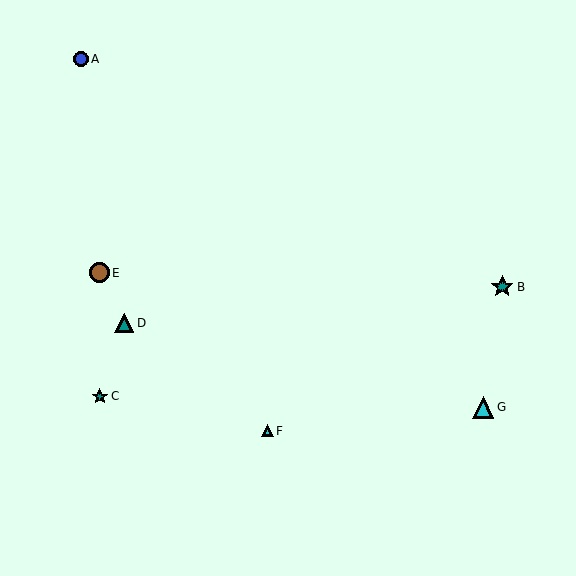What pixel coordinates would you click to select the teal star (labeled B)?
Click at (502, 287) to select the teal star B.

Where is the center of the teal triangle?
The center of the teal triangle is at (124, 323).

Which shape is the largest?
The teal star (labeled B) is the largest.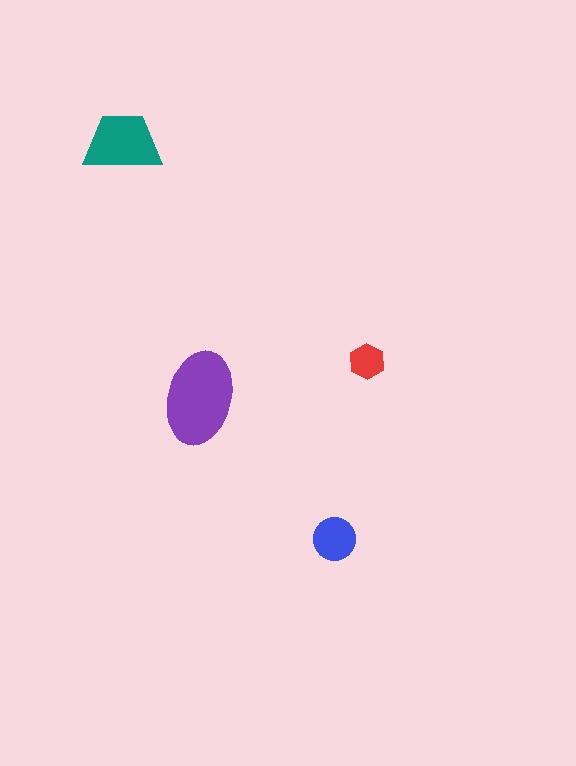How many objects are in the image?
There are 4 objects in the image.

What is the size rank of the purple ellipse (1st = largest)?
1st.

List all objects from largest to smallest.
The purple ellipse, the teal trapezoid, the blue circle, the red hexagon.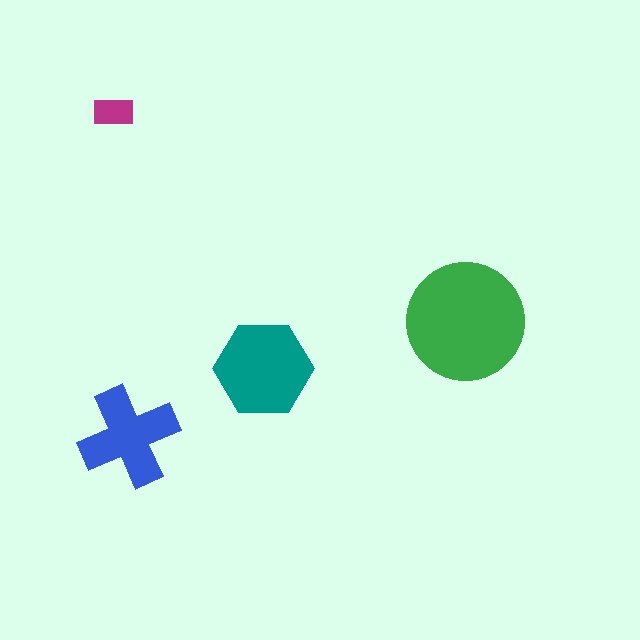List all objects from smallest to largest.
The magenta rectangle, the blue cross, the teal hexagon, the green circle.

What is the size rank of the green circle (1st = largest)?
1st.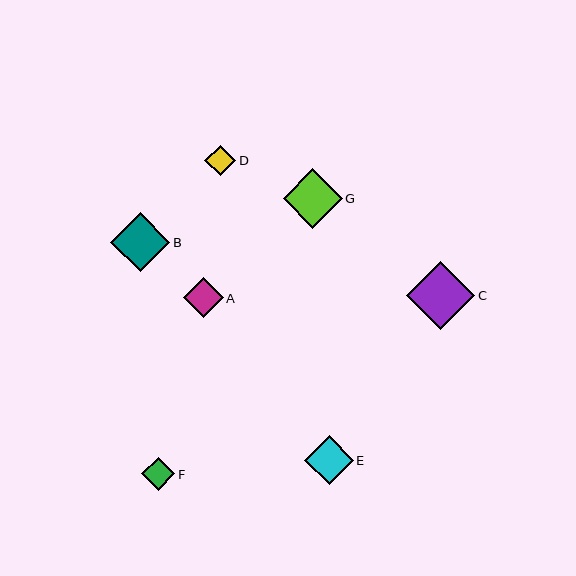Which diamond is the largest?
Diamond C is the largest with a size of approximately 68 pixels.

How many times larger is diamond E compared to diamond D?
Diamond E is approximately 1.6 times the size of diamond D.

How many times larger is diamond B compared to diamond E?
Diamond B is approximately 1.2 times the size of diamond E.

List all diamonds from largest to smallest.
From largest to smallest: C, G, B, E, A, F, D.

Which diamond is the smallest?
Diamond D is the smallest with a size of approximately 31 pixels.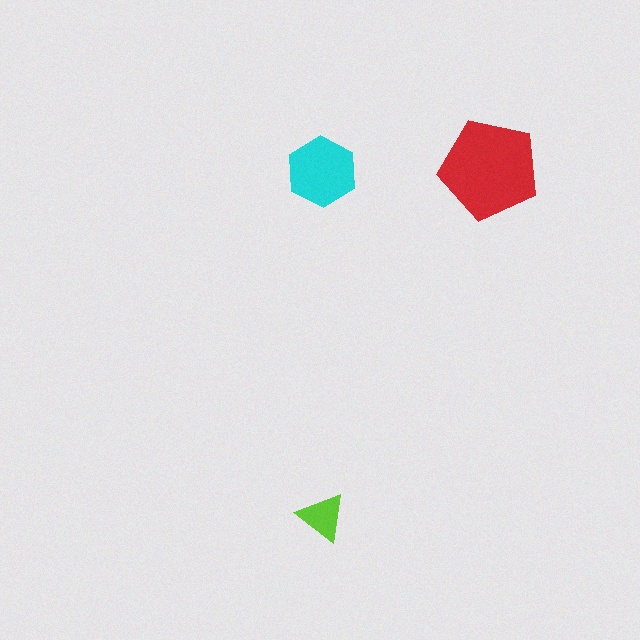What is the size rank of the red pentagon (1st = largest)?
1st.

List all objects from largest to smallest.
The red pentagon, the cyan hexagon, the lime triangle.